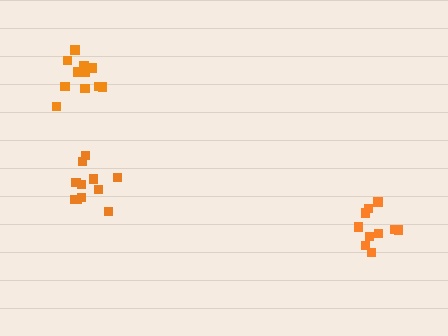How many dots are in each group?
Group 1: 11 dots, Group 2: 12 dots, Group 3: 10 dots (33 total).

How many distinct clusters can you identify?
There are 3 distinct clusters.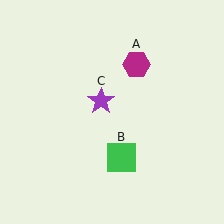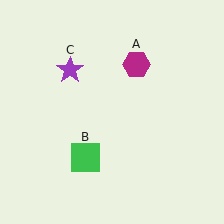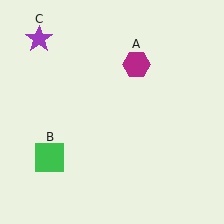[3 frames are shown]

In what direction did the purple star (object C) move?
The purple star (object C) moved up and to the left.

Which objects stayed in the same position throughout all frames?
Magenta hexagon (object A) remained stationary.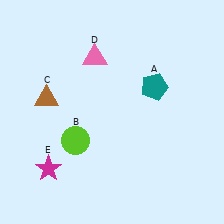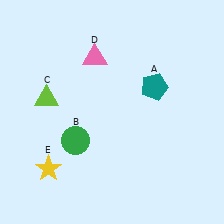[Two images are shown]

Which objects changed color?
B changed from lime to green. C changed from brown to lime. E changed from magenta to yellow.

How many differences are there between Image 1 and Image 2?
There are 3 differences between the two images.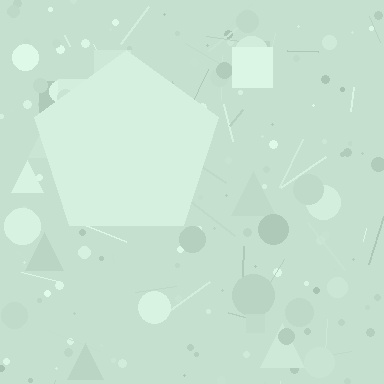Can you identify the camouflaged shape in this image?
The camouflaged shape is a pentagon.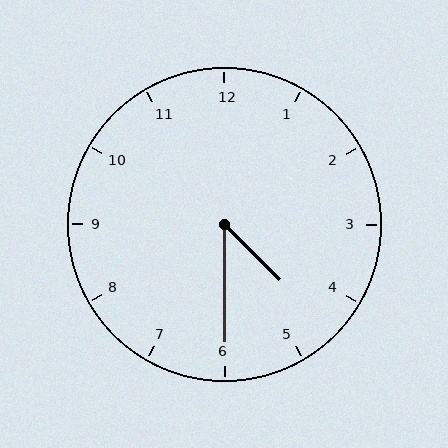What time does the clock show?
4:30.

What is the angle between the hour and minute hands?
Approximately 45 degrees.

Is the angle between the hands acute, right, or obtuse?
It is acute.